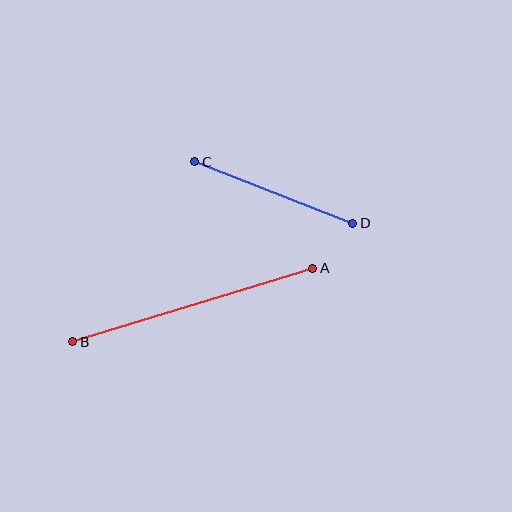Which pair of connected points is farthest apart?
Points A and B are farthest apart.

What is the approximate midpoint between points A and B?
The midpoint is at approximately (193, 305) pixels.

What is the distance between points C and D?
The distance is approximately 170 pixels.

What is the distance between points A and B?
The distance is approximately 251 pixels.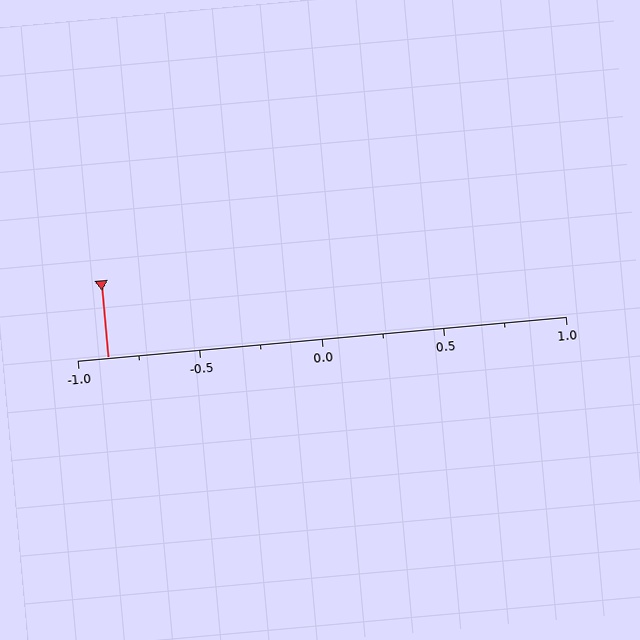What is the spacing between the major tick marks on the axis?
The major ticks are spaced 0.5 apart.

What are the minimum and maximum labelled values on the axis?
The axis runs from -1.0 to 1.0.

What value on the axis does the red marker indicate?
The marker indicates approximately -0.88.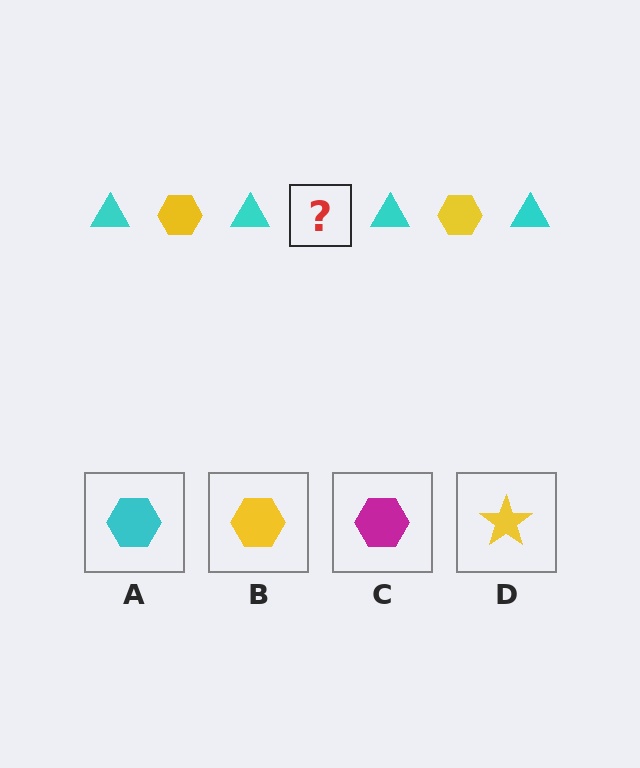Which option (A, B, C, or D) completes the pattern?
B.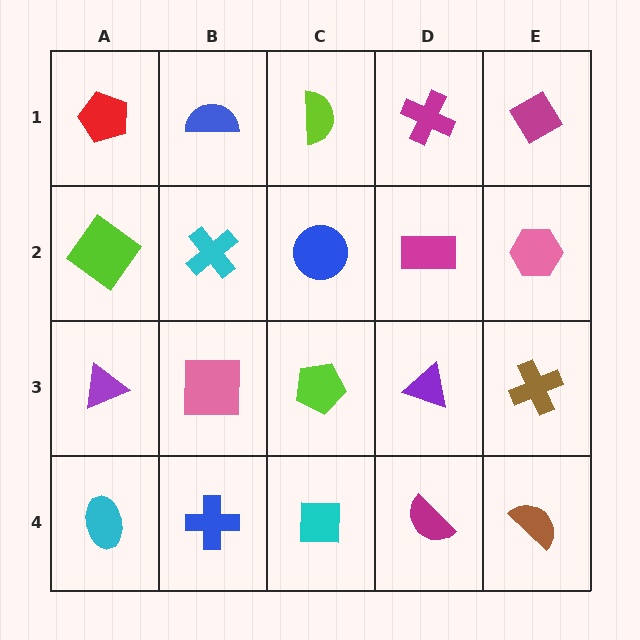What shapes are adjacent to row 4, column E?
A brown cross (row 3, column E), a magenta semicircle (row 4, column D).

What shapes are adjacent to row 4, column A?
A purple triangle (row 3, column A), a blue cross (row 4, column B).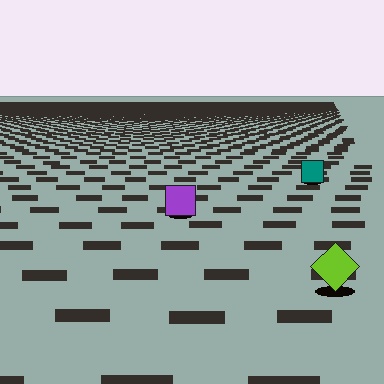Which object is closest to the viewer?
The lime diamond is closest. The texture marks near it are larger and more spread out.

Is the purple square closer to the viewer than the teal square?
Yes. The purple square is closer — you can tell from the texture gradient: the ground texture is coarser near it.